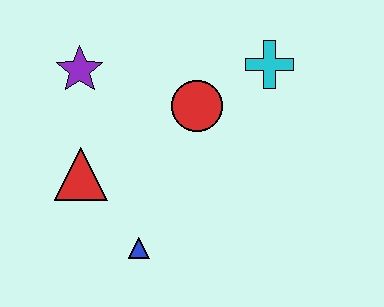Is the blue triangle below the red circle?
Yes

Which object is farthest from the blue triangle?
The cyan cross is farthest from the blue triangle.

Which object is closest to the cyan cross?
The red circle is closest to the cyan cross.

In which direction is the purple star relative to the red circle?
The purple star is to the left of the red circle.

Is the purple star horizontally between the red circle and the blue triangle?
No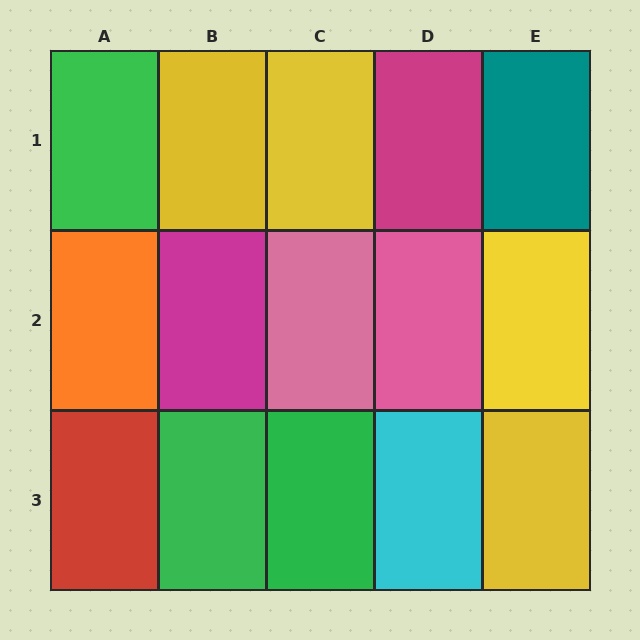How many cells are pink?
2 cells are pink.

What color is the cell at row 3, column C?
Green.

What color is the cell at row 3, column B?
Green.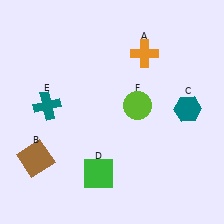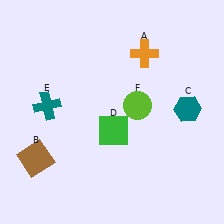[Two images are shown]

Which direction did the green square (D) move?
The green square (D) moved up.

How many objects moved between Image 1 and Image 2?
1 object moved between the two images.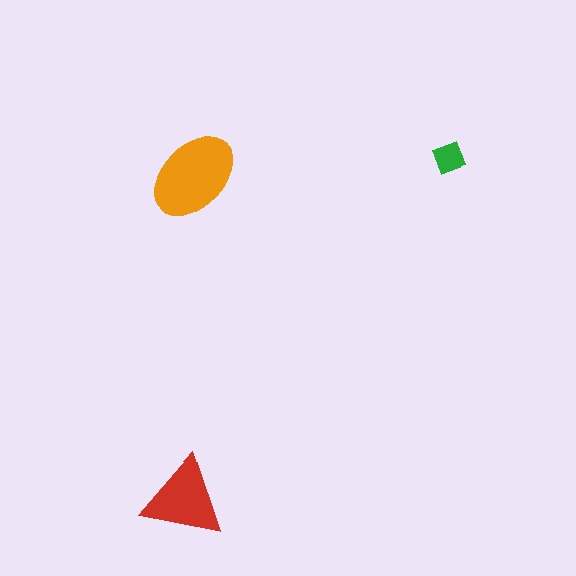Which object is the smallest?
The green diamond.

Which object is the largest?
The orange ellipse.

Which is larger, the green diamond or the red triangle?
The red triangle.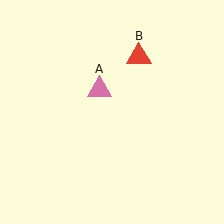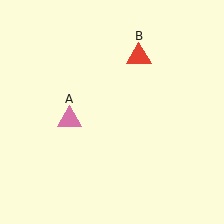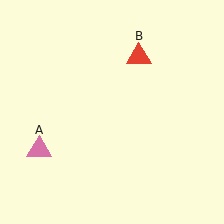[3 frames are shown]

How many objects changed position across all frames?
1 object changed position: pink triangle (object A).